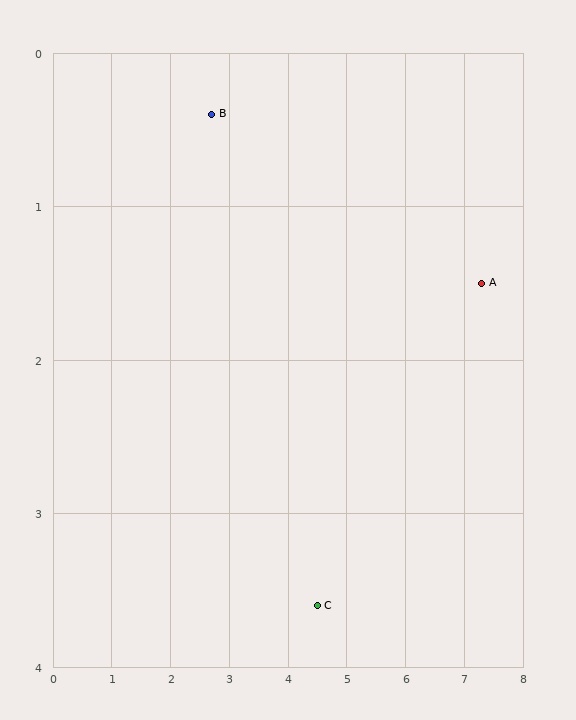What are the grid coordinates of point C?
Point C is at approximately (4.5, 3.6).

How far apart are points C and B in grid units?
Points C and B are about 3.7 grid units apart.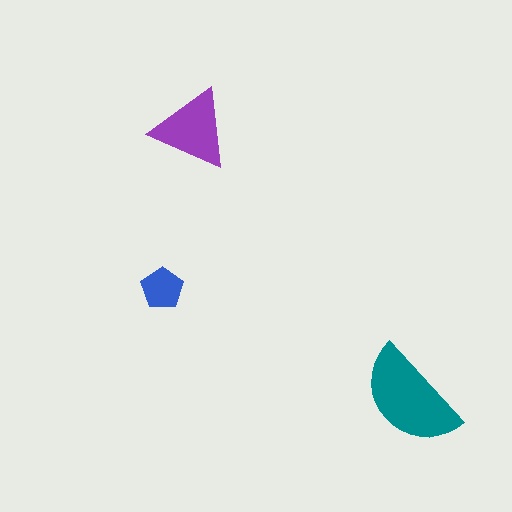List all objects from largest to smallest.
The teal semicircle, the purple triangle, the blue pentagon.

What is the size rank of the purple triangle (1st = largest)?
2nd.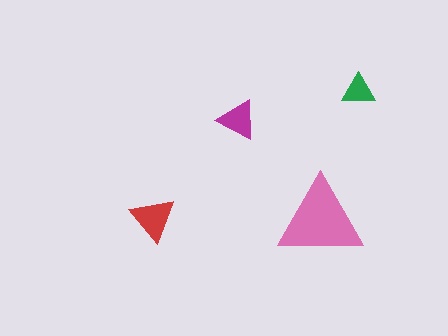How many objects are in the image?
There are 4 objects in the image.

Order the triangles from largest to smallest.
the pink one, the red one, the magenta one, the green one.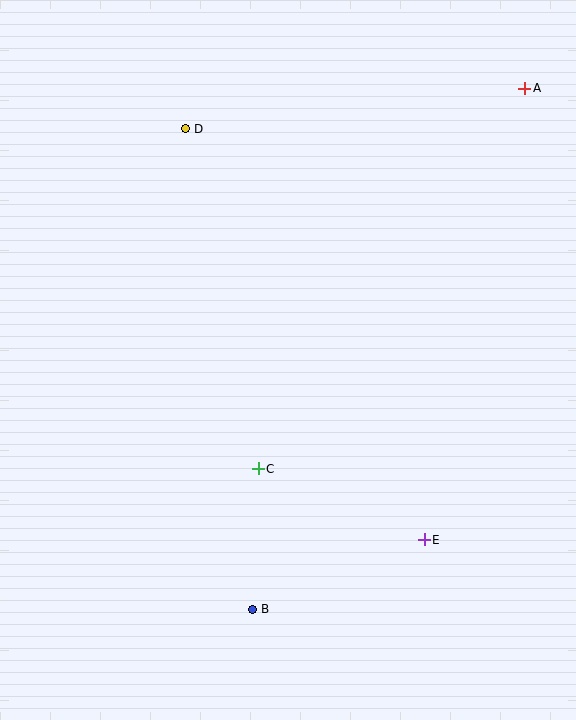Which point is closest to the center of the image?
Point C at (258, 469) is closest to the center.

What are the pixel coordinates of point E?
Point E is at (424, 540).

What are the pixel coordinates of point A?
Point A is at (525, 88).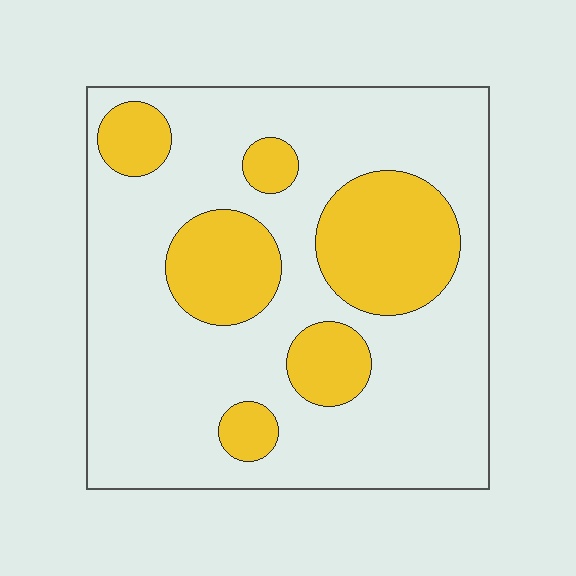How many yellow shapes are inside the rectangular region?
6.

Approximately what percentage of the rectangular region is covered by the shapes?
Approximately 25%.